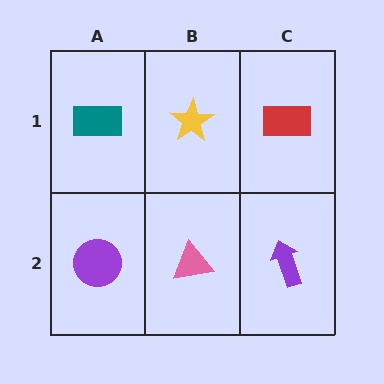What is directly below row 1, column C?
A purple arrow.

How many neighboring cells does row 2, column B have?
3.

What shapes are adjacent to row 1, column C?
A purple arrow (row 2, column C), a yellow star (row 1, column B).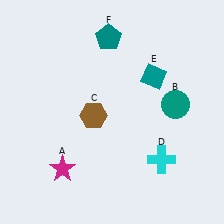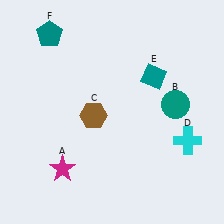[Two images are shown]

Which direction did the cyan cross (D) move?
The cyan cross (D) moved right.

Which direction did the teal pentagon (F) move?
The teal pentagon (F) moved left.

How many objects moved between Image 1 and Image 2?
2 objects moved between the two images.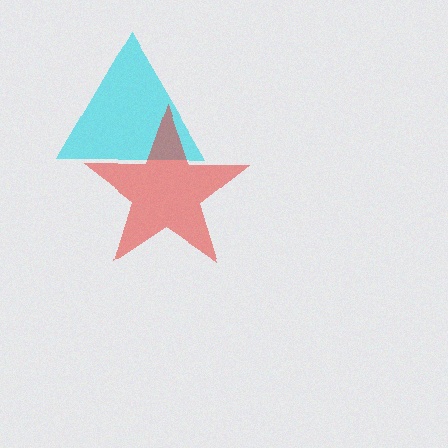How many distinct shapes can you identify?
There are 2 distinct shapes: a cyan triangle, a red star.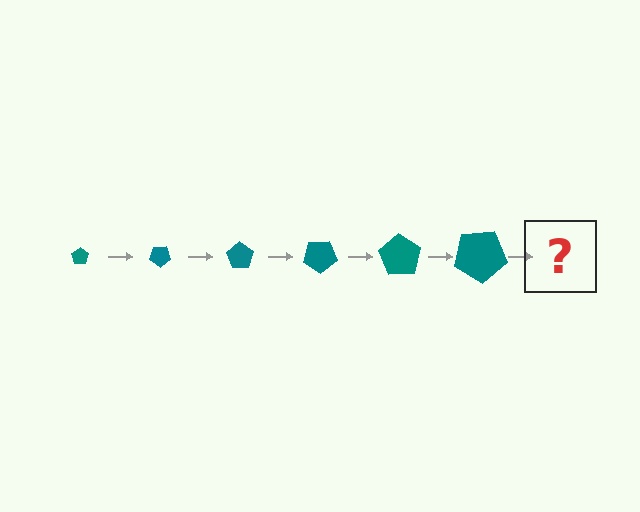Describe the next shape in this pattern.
It should be a pentagon, larger than the previous one and rotated 210 degrees from the start.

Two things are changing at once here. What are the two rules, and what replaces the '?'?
The two rules are that the pentagon grows larger each step and it rotates 35 degrees each step. The '?' should be a pentagon, larger than the previous one and rotated 210 degrees from the start.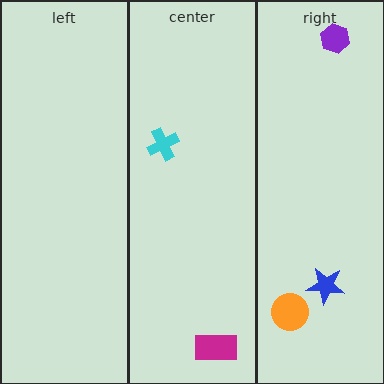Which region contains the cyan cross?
The center region.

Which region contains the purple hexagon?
The right region.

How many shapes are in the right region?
3.